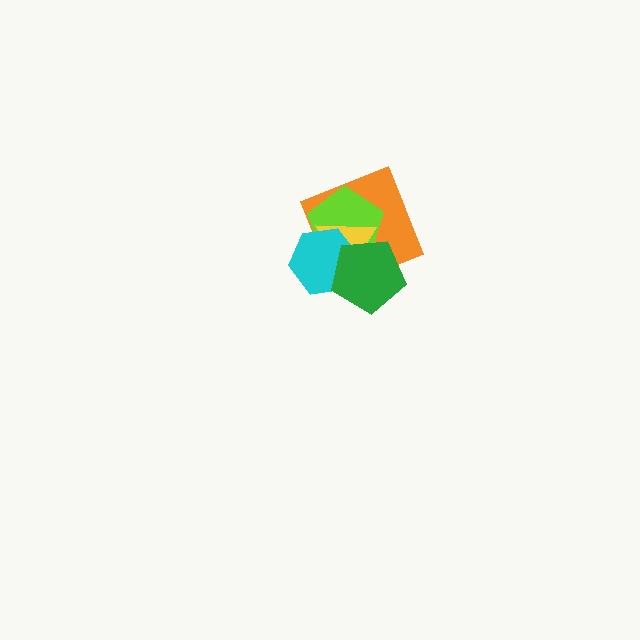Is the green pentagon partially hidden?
No, no other shape covers it.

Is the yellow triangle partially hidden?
Yes, it is partially covered by another shape.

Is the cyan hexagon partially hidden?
Yes, it is partially covered by another shape.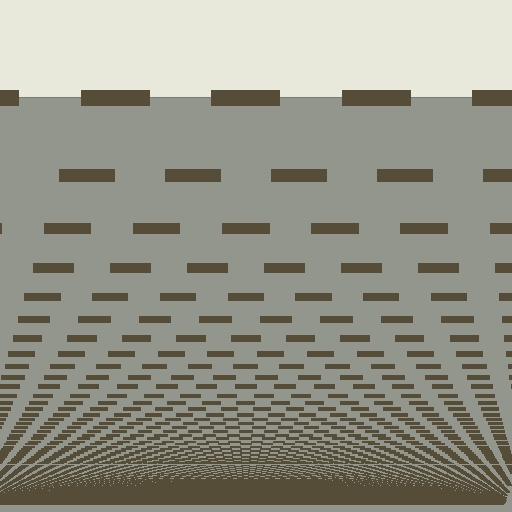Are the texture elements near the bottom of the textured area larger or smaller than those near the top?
Smaller. The gradient is inverted — elements near the bottom are smaller and denser.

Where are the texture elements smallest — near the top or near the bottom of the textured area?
Near the bottom.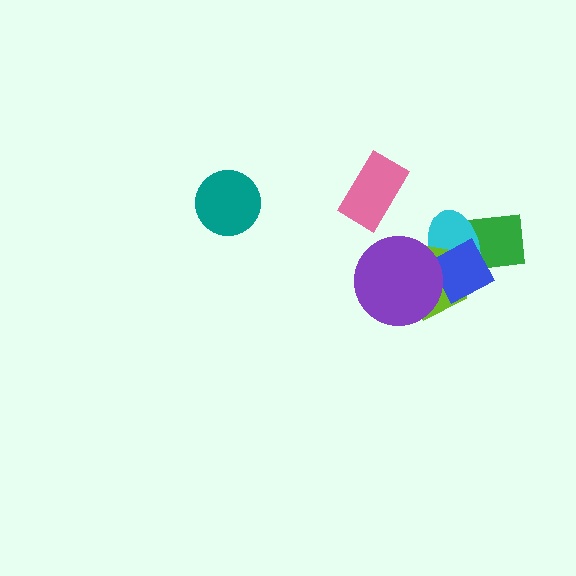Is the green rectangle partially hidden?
Yes, it is partially covered by another shape.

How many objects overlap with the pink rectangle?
0 objects overlap with the pink rectangle.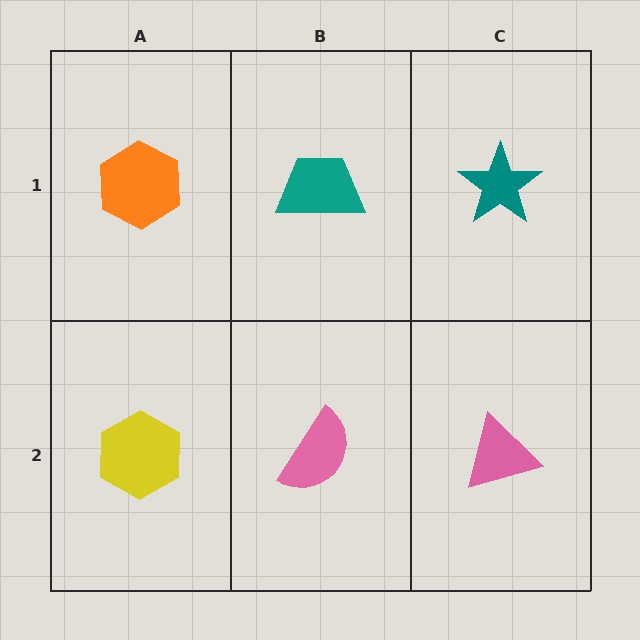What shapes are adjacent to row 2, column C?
A teal star (row 1, column C), a pink semicircle (row 2, column B).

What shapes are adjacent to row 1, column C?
A pink triangle (row 2, column C), a teal trapezoid (row 1, column B).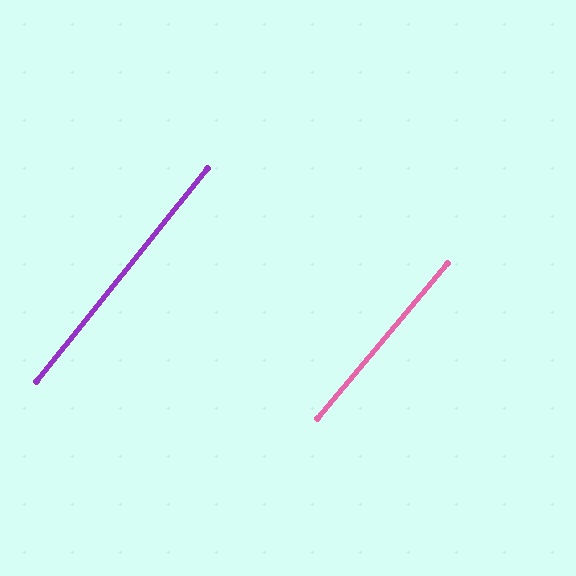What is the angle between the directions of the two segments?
Approximately 1 degree.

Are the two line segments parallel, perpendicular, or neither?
Parallel — their directions differ by only 1.4°.